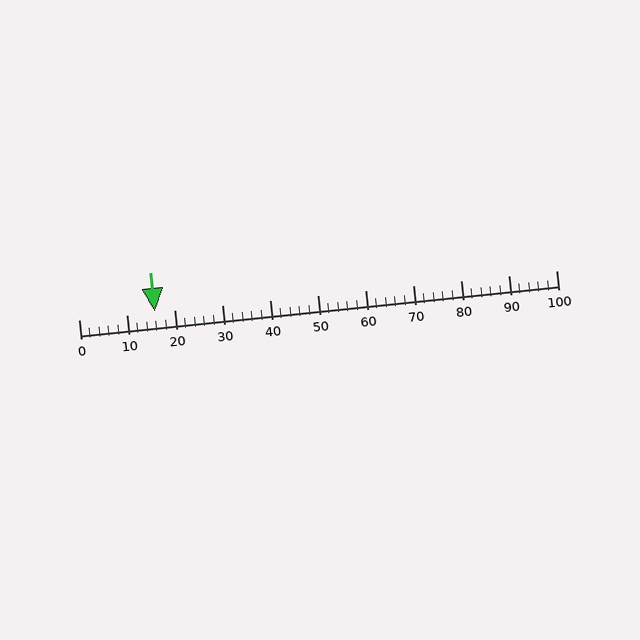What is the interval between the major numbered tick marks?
The major tick marks are spaced 10 units apart.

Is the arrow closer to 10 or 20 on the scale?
The arrow is closer to 20.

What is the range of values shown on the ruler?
The ruler shows values from 0 to 100.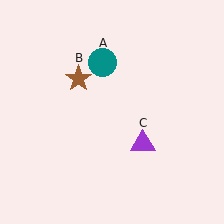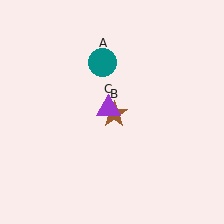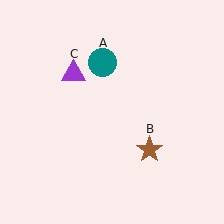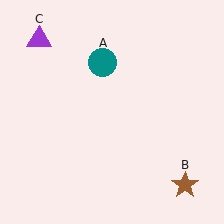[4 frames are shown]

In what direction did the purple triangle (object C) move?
The purple triangle (object C) moved up and to the left.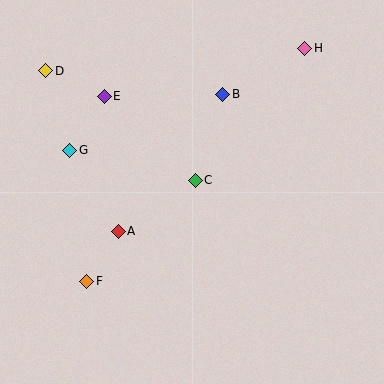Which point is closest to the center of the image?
Point C at (195, 180) is closest to the center.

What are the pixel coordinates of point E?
Point E is at (104, 96).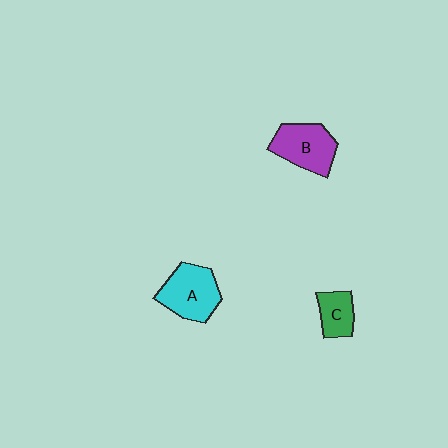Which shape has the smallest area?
Shape C (green).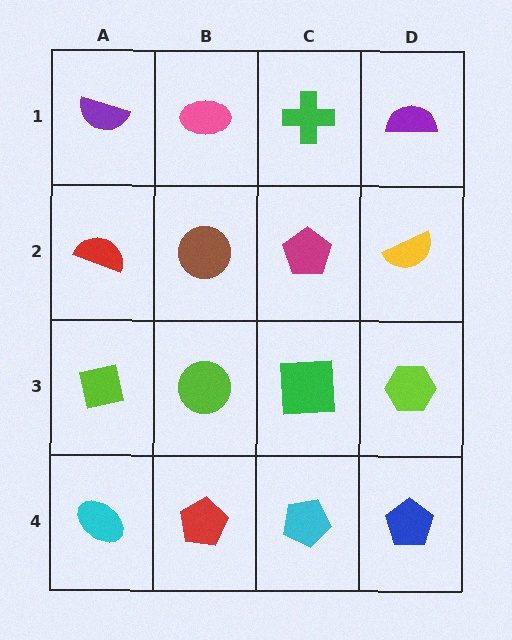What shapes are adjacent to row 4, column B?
A lime circle (row 3, column B), a cyan ellipse (row 4, column A), a cyan pentagon (row 4, column C).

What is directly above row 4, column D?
A lime hexagon.